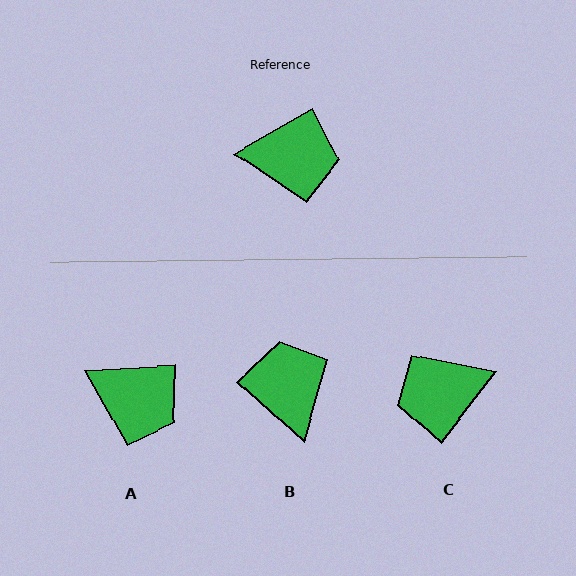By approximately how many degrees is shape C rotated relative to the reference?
Approximately 158 degrees clockwise.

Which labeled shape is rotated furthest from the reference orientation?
C, about 158 degrees away.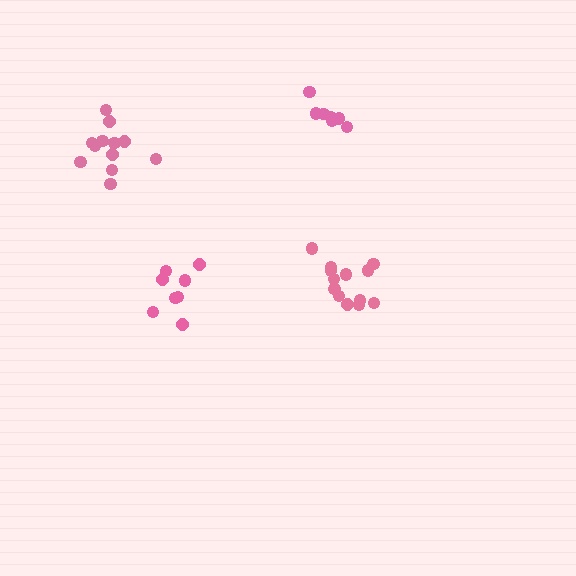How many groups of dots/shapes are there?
There are 4 groups.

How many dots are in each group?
Group 1: 13 dots, Group 2: 8 dots, Group 3: 7 dots, Group 4: 12 dots (40 total).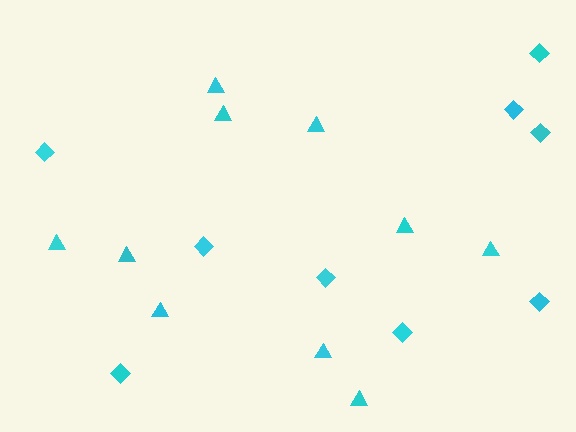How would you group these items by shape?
There are 2 groups: one group of triangles (10) and one group of diamonds (9).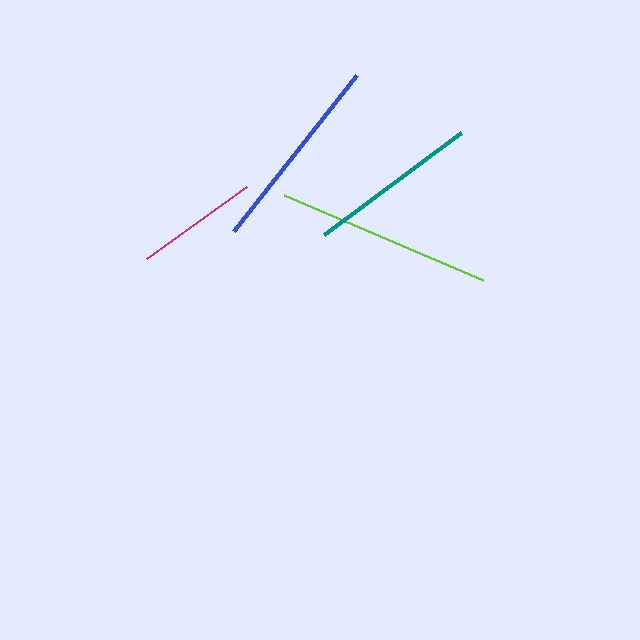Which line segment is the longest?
The lime line is the longest at approximately 217 pixels.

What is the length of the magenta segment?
The magenta segment is approximately 123 pixels long.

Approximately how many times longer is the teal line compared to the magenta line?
The teal line is approximately 1.4 times the length of the magenta line.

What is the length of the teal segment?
The teal segment is approximately 170 pixels long.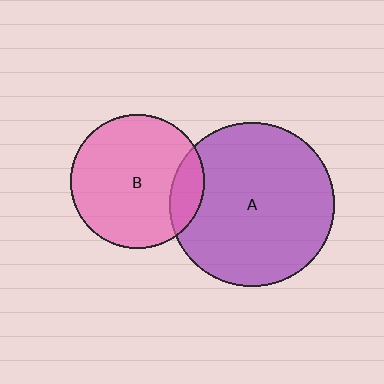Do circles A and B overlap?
Yes.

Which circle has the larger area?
Circle A (purple).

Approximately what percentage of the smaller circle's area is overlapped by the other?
Approximately 15%.